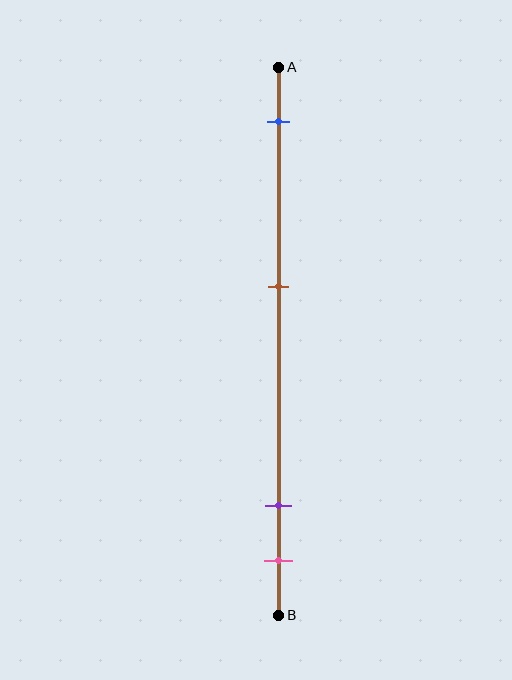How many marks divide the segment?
There are 4 marks dividing the segment.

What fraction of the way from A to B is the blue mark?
The blue mark is approximately 10% (0.1) of the way from A to B.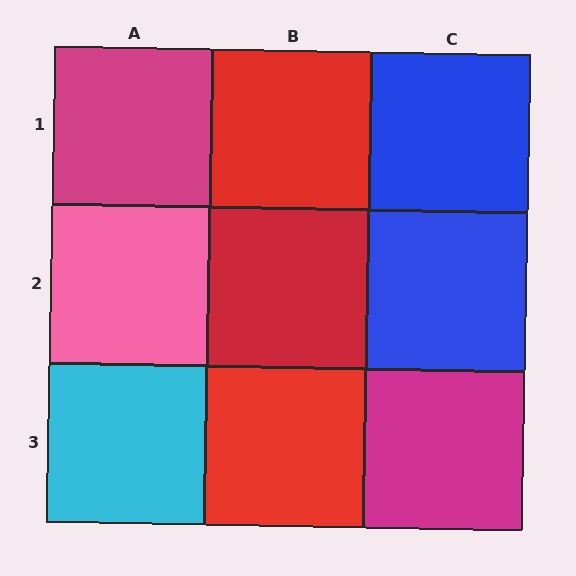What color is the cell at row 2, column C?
Blue.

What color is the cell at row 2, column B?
Red.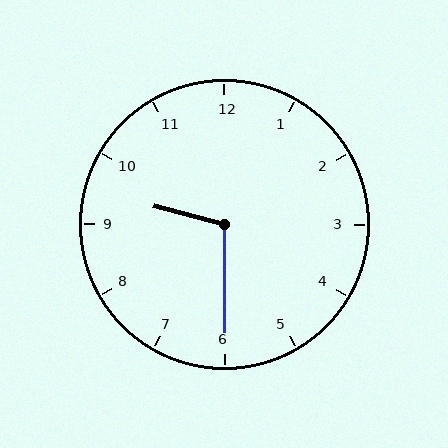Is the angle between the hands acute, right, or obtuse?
It is obtuse.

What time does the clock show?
9:30.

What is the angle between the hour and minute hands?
Approximately 105 degrees.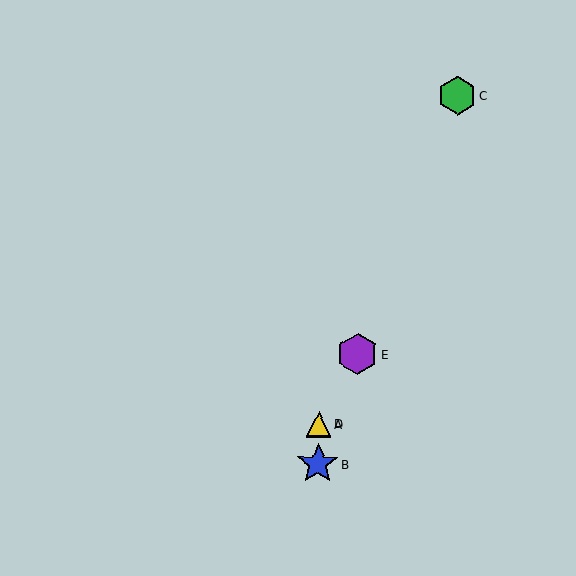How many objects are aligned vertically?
3 objects (A, B, D) are aligned vertically.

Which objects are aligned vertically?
Objects A, B, D are aligned vertically.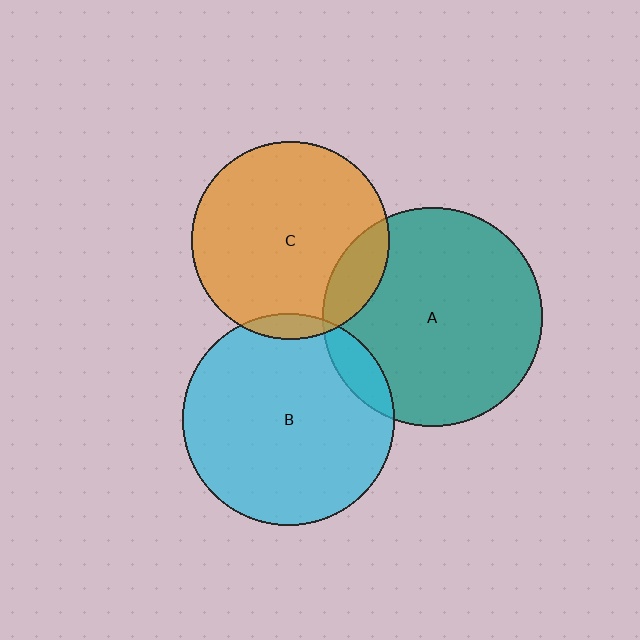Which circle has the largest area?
Circle A (teal).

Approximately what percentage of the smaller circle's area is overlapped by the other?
Approximately 10%.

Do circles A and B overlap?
Yes.